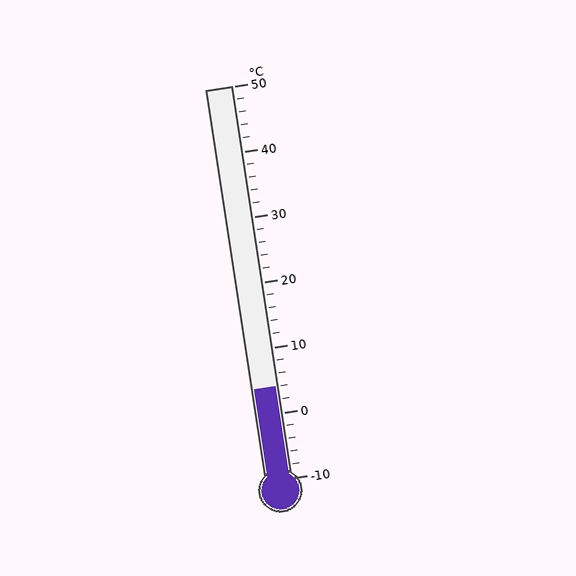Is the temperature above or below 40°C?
The temperature is below 40°C.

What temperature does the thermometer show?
The thermometer shows approximately 4°C.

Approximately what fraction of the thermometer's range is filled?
The thermometer is filled to approximately 25% of its range.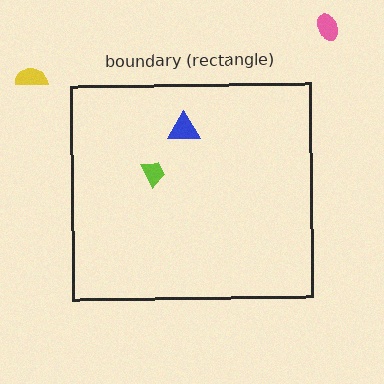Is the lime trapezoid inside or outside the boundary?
Inside.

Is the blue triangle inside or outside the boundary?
Inside.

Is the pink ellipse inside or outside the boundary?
Outside.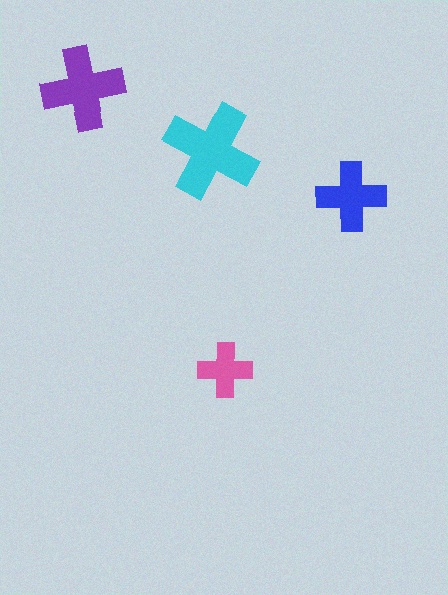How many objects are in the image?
There are 4 objects in the image.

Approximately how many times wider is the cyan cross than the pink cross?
About 1.5 times wider.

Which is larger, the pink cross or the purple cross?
The purple one.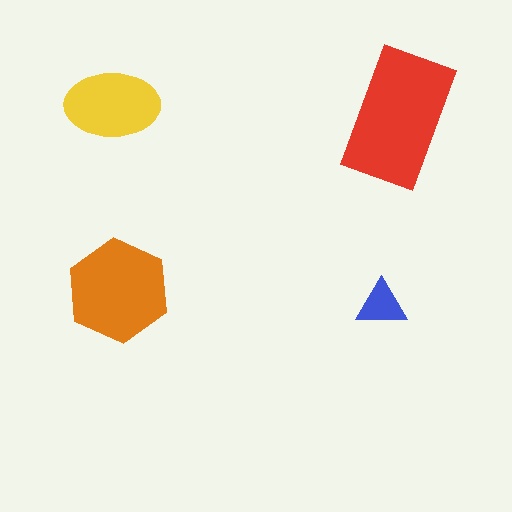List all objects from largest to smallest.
The red rectangle, the orange hexagon, the yellow ellipse, the blue triangle.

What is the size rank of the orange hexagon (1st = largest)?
2nd.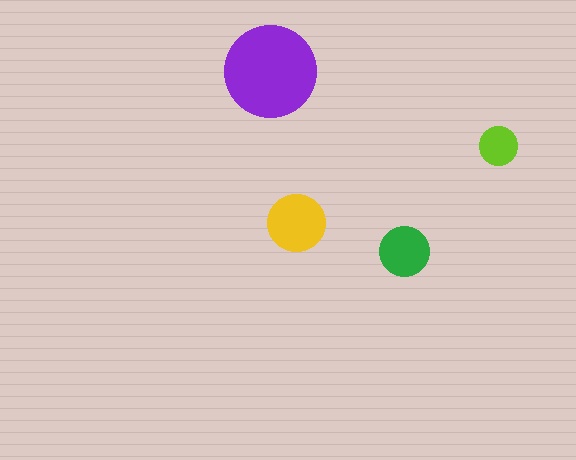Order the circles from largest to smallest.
the purple one, the yellow one, the green one, the lime one.